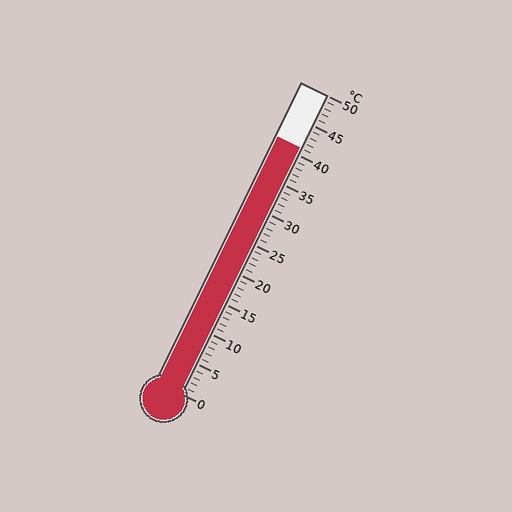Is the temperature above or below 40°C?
The temperature is above 40°C.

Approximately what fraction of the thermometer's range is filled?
The thermometer is filled to approximately 80% of its range.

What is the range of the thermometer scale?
The thermometer scale ranges from 0°C to 50°C.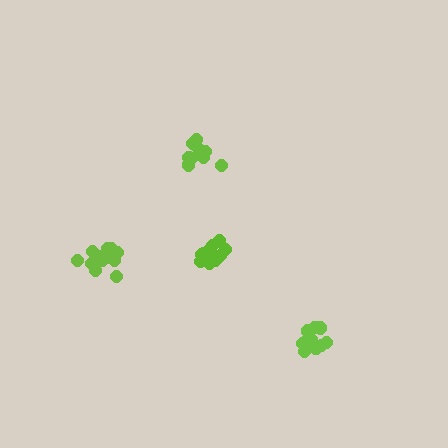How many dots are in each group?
Group 1: 12 dots, Group 2: 12 dots, Group 3: 13 dots, Group 4: 13 dots (50 total).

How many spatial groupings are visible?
There are 4 spatial groupings.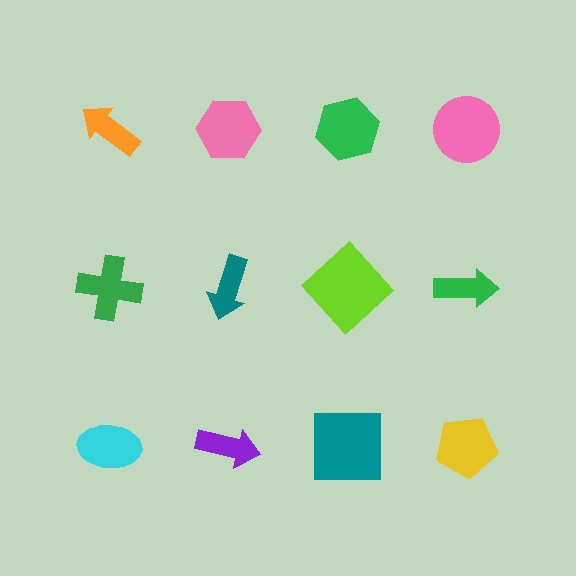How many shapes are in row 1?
4 shapes.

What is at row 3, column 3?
A teal square.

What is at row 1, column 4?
A pink circle.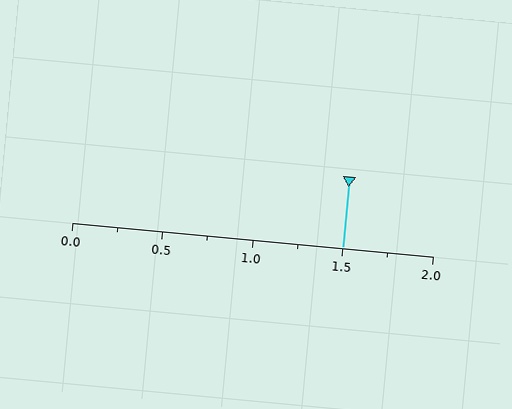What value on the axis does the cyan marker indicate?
The marker indicates approximately 1.5.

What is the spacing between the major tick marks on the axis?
The major ticks are spaced 0.5 apart.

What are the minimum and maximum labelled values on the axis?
The axis runs from 0.0 to 2.0.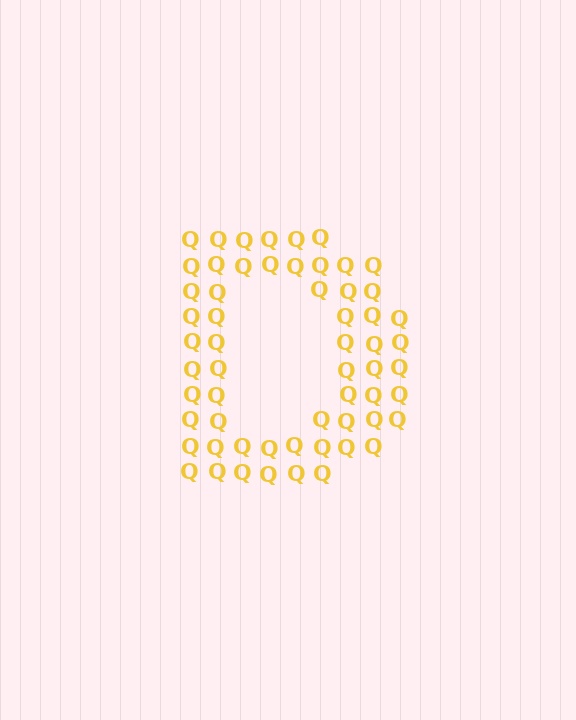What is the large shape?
The large shape is the letter D.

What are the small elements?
The small elements are letter Q's.